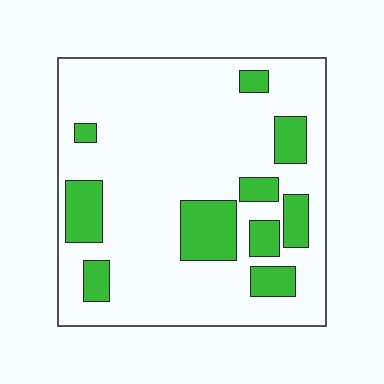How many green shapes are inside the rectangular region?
10.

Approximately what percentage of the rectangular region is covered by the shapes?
Approximately 20%.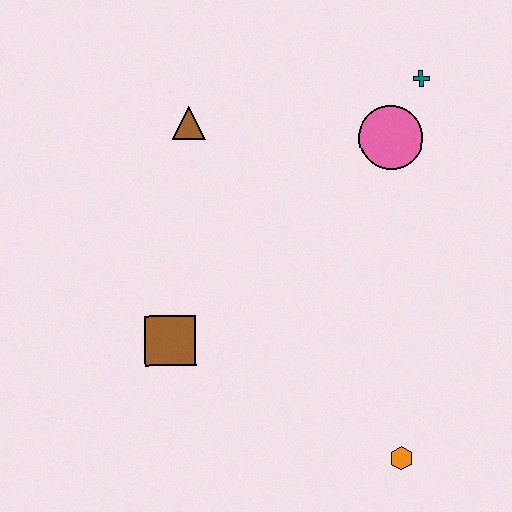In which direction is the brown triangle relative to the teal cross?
The brown triangle is to the left of the teal cross.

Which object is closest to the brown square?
The brown triangle is closest to the brown square.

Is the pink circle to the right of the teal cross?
No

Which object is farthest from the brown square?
The teal cross is farthest from the brown square.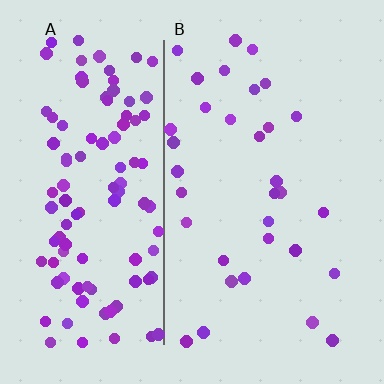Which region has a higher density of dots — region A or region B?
A (the left).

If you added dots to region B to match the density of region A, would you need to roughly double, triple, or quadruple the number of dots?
Approximately triple.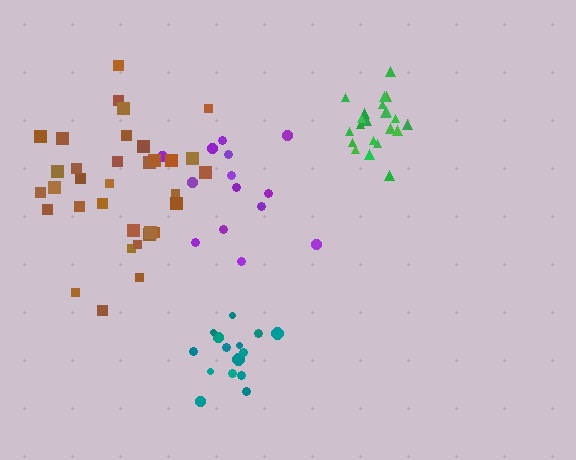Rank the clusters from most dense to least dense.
green, teal, brown, purple.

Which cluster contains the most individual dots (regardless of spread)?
Brown (35).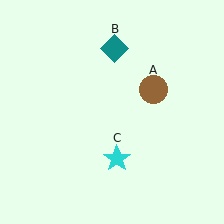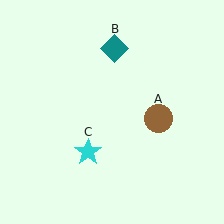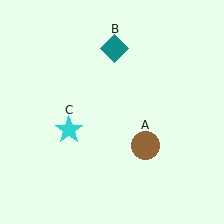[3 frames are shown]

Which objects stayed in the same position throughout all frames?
Teal diamond (object B) remained stationary.